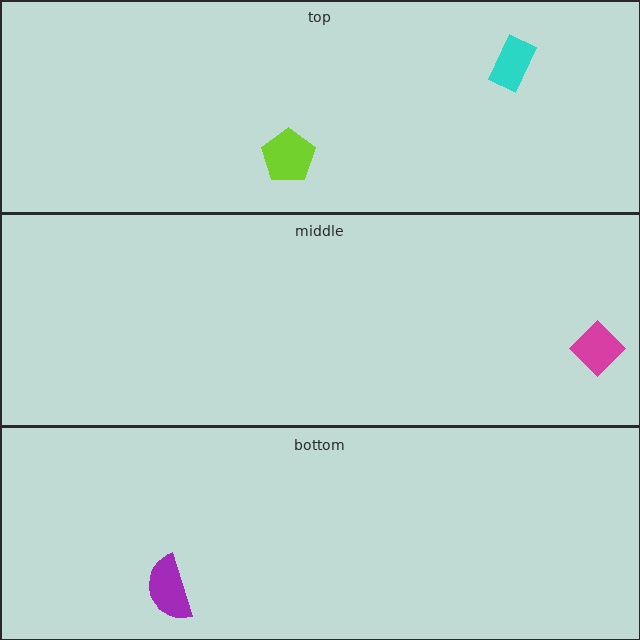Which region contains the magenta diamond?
The middle region.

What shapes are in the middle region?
The magenta diamond.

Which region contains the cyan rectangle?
The top region.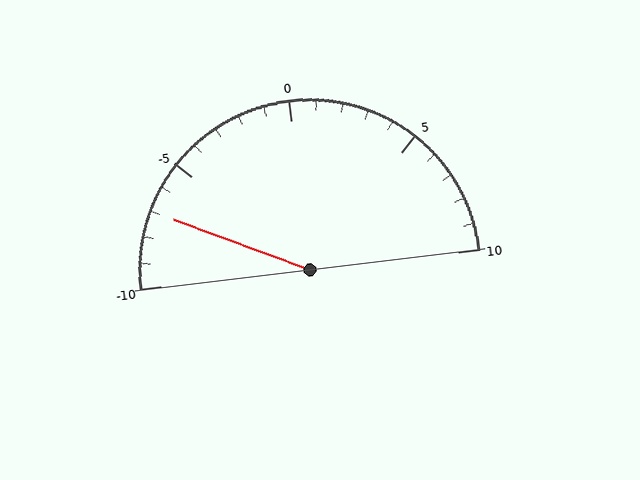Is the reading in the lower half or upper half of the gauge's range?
The reading is in the lower half of the range (-10 to 10).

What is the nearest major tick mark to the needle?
The nearest major tick mark is -5.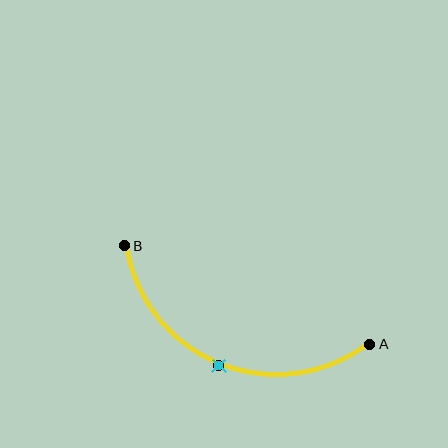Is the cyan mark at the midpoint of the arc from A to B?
Yes. The cyan mark lies on the arc at equal arc-length from both A and B — it is the arc midpoint.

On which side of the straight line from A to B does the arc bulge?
The arc bulges below the straight line connecting A and B.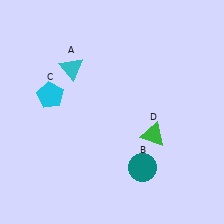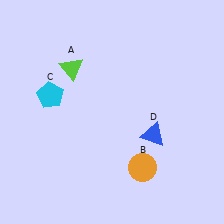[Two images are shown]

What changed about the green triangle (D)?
In Image 1, D is green. In Image 2, it changed to blue.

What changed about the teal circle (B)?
In Image 1, B is teal. In Image 2, it changed to orange.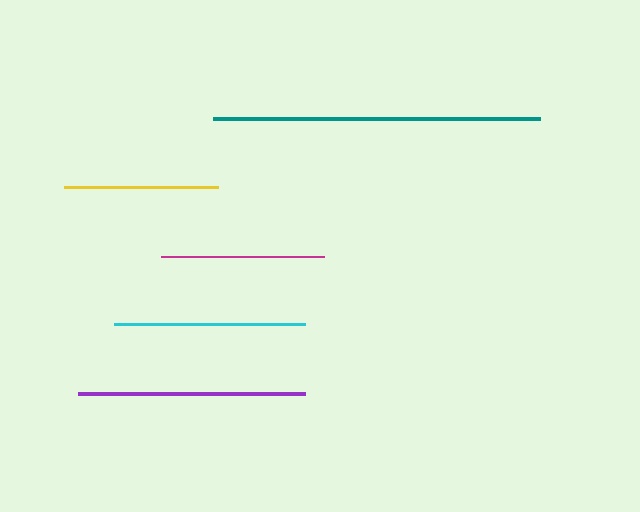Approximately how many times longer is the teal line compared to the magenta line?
The teal line is approximately 2.0 times the length of the magenta line.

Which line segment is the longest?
The teal line is the longest at approximately 327 pixels.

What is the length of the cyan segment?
The cyan segment is approximately 191 pixels long.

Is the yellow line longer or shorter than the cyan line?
The cyan line is longer than the yellow line.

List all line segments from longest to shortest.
From longest to shortest: teal, purple, cyan, magenta, yellow.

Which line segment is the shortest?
The yellow line is the shortest at approximately 154 pixels.